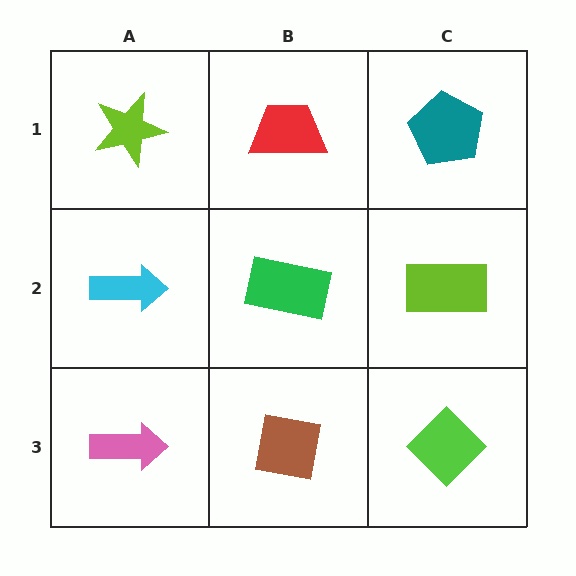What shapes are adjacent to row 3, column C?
A lime rectangle (row 2, column C), a brown square (row 3, column B).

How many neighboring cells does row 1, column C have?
2.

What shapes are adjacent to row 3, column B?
A green rectangle (row 2, column B), a pink arrow (row 3, column A), a lime diamond (row 3, column C).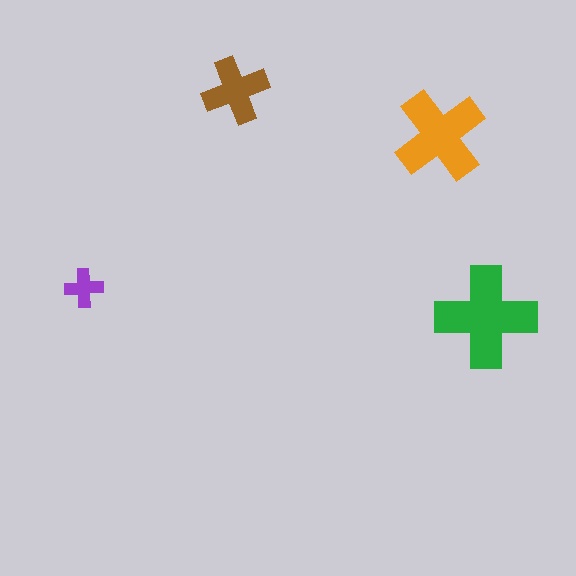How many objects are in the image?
There are 4 objects in the image.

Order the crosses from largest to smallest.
the green one, the orange one, the brown one, the purple one.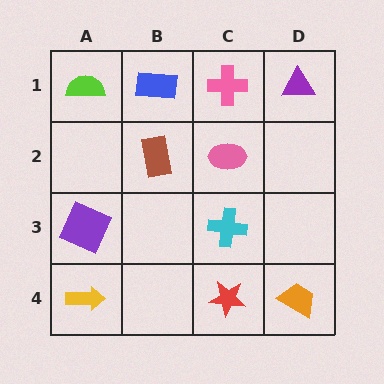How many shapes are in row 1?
4 shapes.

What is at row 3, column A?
A purple square.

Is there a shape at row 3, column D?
No, that cell is empty.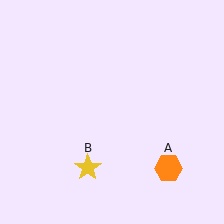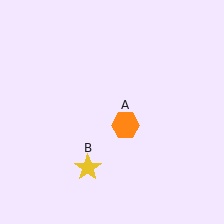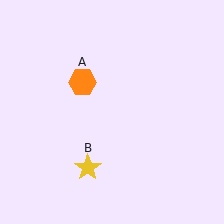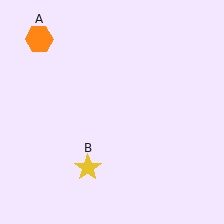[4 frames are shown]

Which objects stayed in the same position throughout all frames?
Yellow star (object B) remained stationary.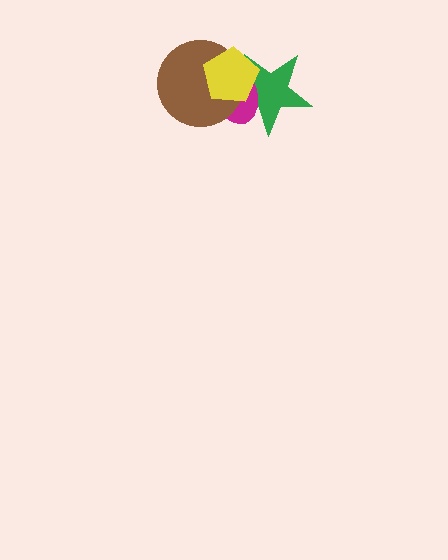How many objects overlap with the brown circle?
3 objects overlap with the brown circle.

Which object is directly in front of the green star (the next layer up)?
The magenta ellipse is directly in front of the green star.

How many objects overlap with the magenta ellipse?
3 objects overlap with the magenta ellipse.